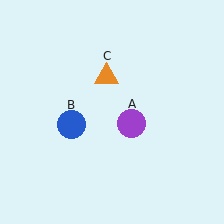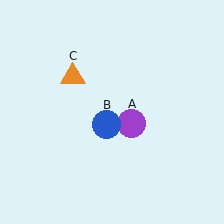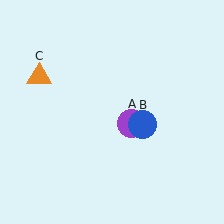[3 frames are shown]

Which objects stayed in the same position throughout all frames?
Purple circle (object A) remained stationary.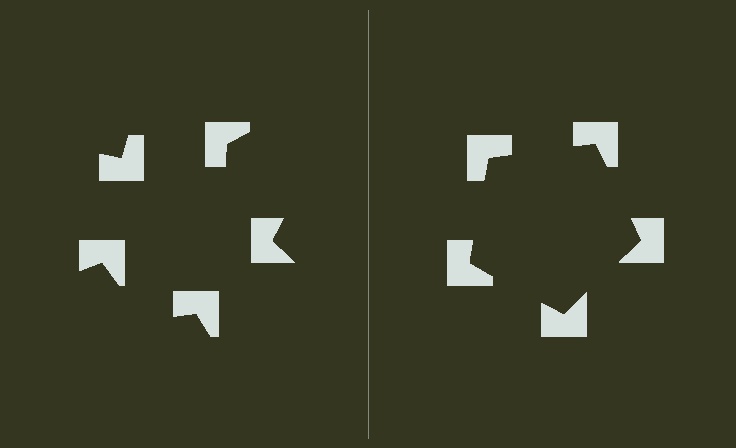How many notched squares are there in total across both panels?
10 — 5 on each side.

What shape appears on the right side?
An illusory pentagon.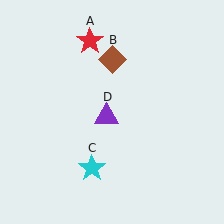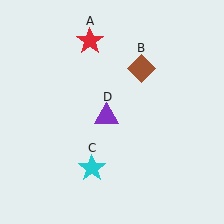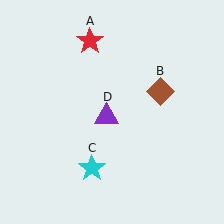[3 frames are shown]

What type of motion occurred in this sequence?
The brown diamond (object B) rotated clockwise around the center of the scene.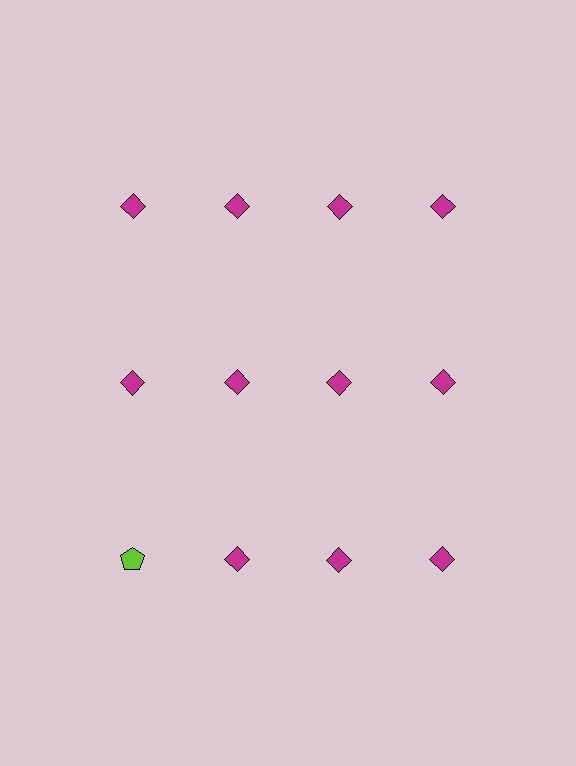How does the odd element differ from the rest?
It differs in both color (lime instead of magenta) and shape (pentagon instead of diamond).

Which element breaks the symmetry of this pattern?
The lime pentagon in the third row, leftmost column breaks the symmetry. All other shapes are magenta diamonds.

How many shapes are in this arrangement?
There are 12 shapes arranged in a grid pattern.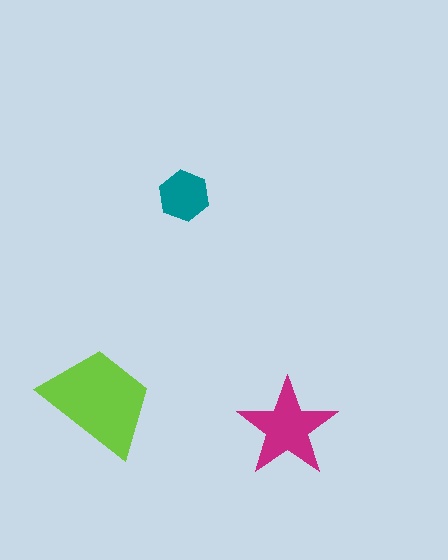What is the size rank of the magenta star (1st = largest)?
2nd.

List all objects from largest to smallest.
The lime trapezoid, the magenta star, the teal hexagon.